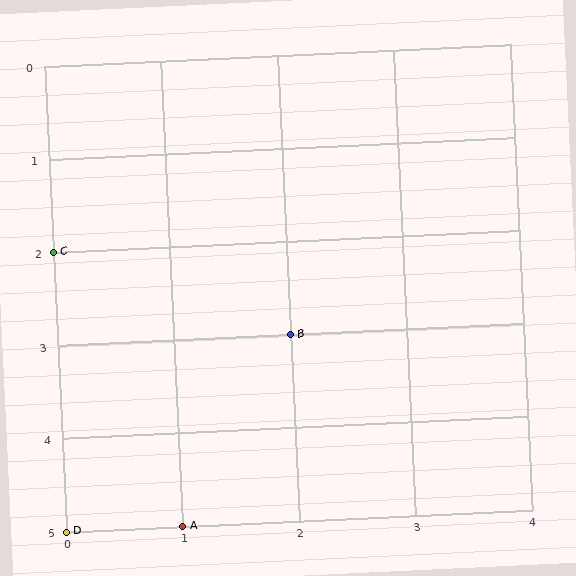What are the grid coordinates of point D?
Point D is at grid coordinates (0, 5).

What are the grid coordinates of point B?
Point B is at grid coordinates (2, 3).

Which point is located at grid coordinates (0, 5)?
Point D is at (0, 5).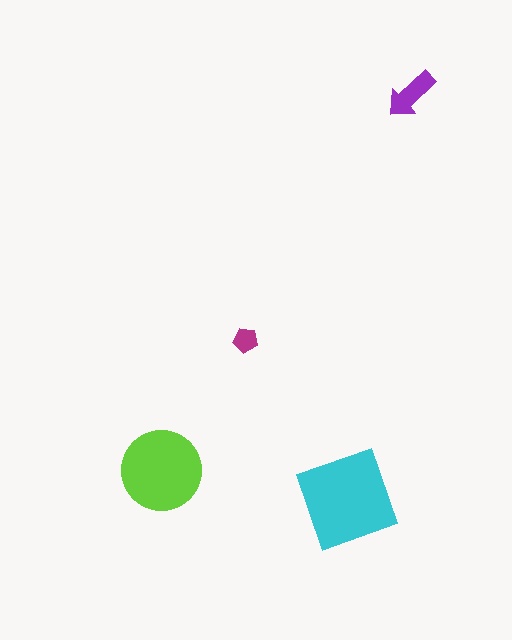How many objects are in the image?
There are 4 objects in the image.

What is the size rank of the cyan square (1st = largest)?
1st.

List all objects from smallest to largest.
The magenta pentagon, the purple arrow, the lime circle, the cyan square.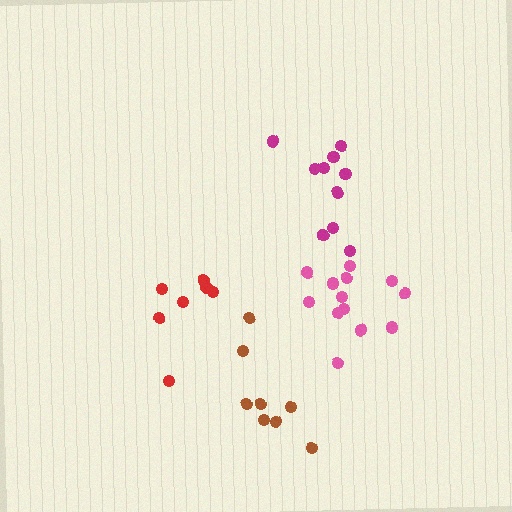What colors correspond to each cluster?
The clusters are colored: brown, red, magenta, pink.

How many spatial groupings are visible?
There are 4 spatial groupings.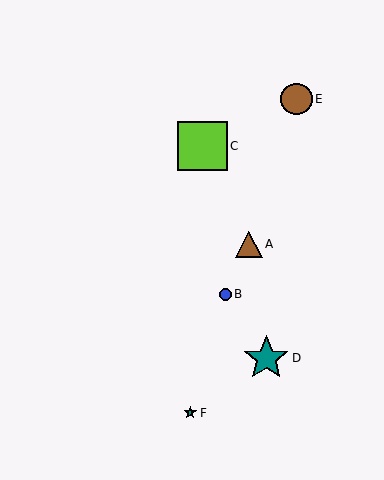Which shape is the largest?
The lime square (labeled C) is the largest.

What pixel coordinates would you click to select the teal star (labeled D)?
Click at (266, 358) to select the teal star D.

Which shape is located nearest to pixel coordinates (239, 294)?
The blue circle (labeled B) at (225, 294) is nearest to that location.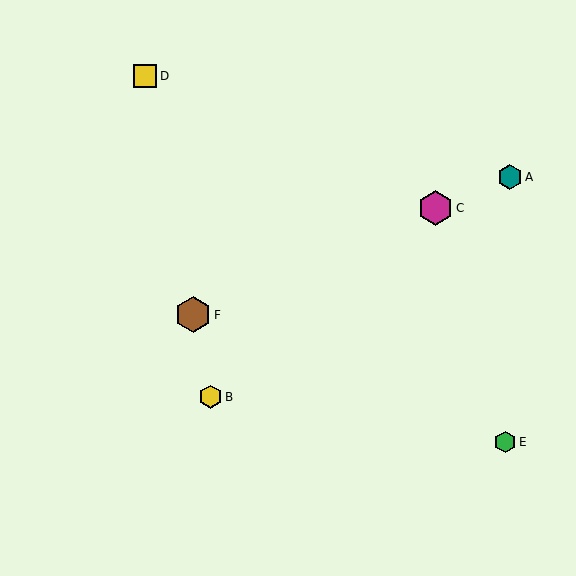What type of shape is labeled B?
Shape B is a yellow hexagon.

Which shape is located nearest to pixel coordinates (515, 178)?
The teal hexagon (labeled A) at (510, 177) is nearest to that location.